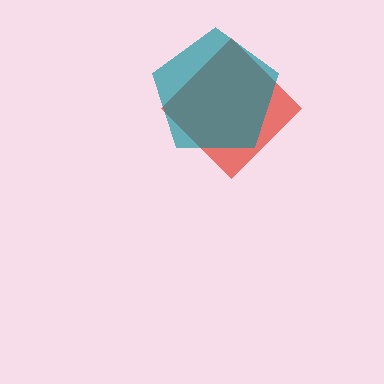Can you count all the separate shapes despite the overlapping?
Yes, there are 2 separate shapes.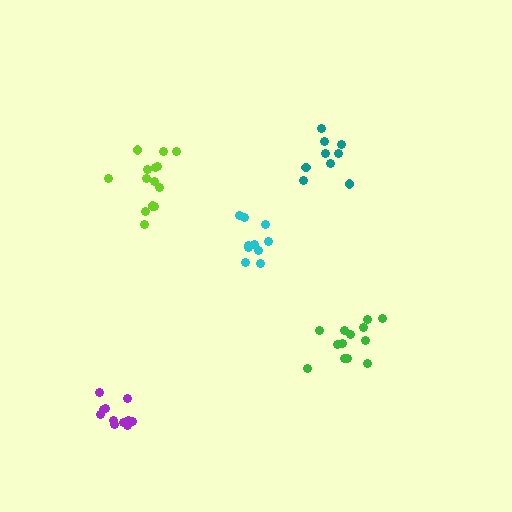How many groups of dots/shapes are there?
There are 5 groups.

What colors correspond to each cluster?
The clusters are colored: green, cyan, lime, purple, teal.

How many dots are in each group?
Group 1: 13 dots, Group 2: 11 dots, Group 3: 14 dots, Group 4: 12 dots, Group 5: 9 dots (59 total).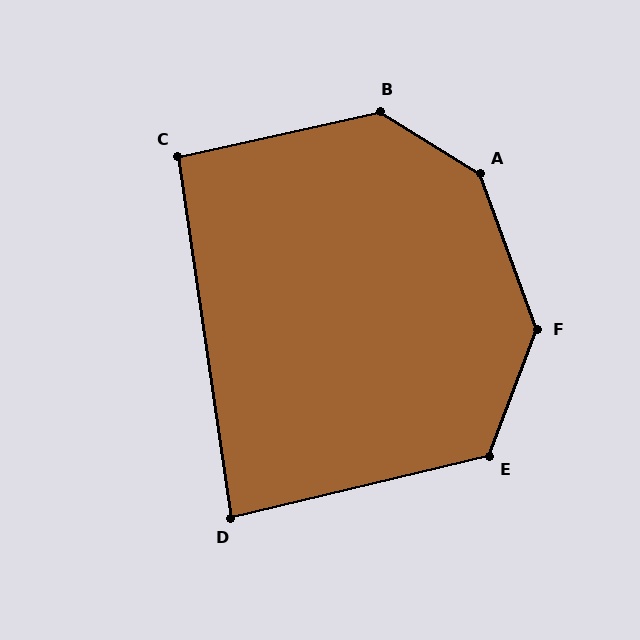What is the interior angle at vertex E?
Approximately 124 degrees (obtuse).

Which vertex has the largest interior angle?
A, at approximately 142 degrees.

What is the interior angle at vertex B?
Approximately 136 degrees (obtuse).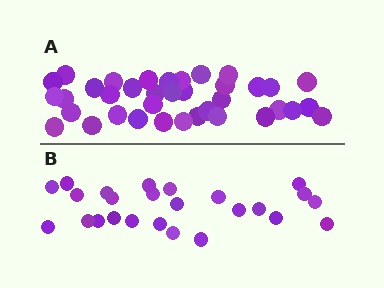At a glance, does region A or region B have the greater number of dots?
Region A (the top region) has more dots.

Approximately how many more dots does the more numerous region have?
Region A has roughly 12 or so more dots than region B.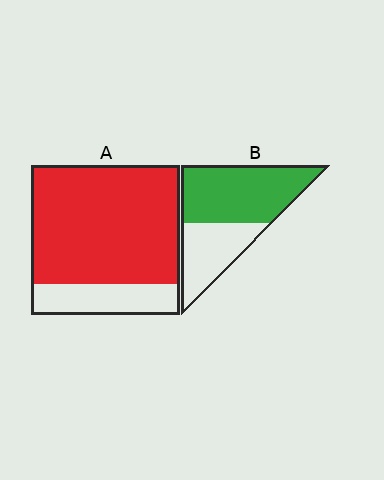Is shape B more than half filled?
Yes.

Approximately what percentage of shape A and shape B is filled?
A is approximately 80% and B is approximately 60%.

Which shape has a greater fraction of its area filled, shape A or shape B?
Shape A.